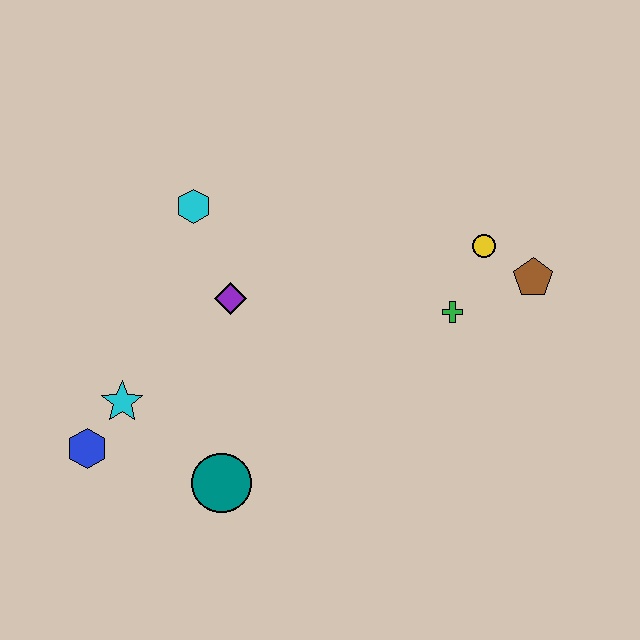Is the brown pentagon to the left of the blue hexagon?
No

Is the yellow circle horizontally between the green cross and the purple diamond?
No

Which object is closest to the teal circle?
The cyan star is closest to the teal circle.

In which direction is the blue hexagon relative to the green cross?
The blue hexagon is to the left of the green cross.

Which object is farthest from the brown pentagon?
The blue hexagon is farthest from the brown pentagon.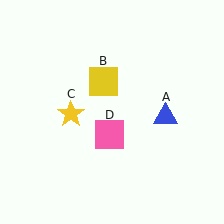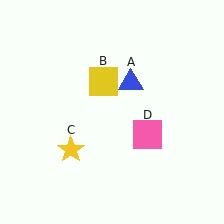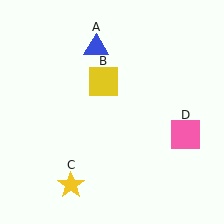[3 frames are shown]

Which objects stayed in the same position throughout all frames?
Yellow square (object B) remained stationary.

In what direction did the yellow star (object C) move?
The yellow star (object C) moved down.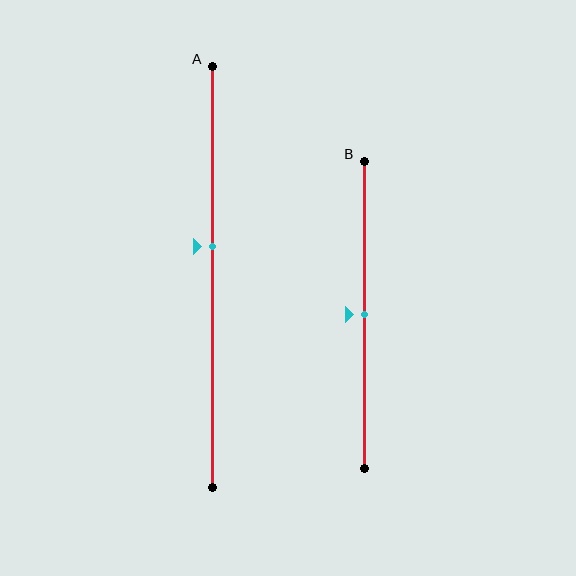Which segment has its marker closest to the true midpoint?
Segment B has its marker closest to the true midpoint.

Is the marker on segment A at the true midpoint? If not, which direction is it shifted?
No, the marker on segment A is shifted upward by about 7% of the segment length.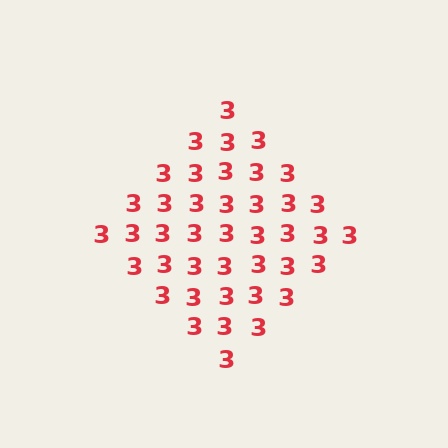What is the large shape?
The large shape is a diamond.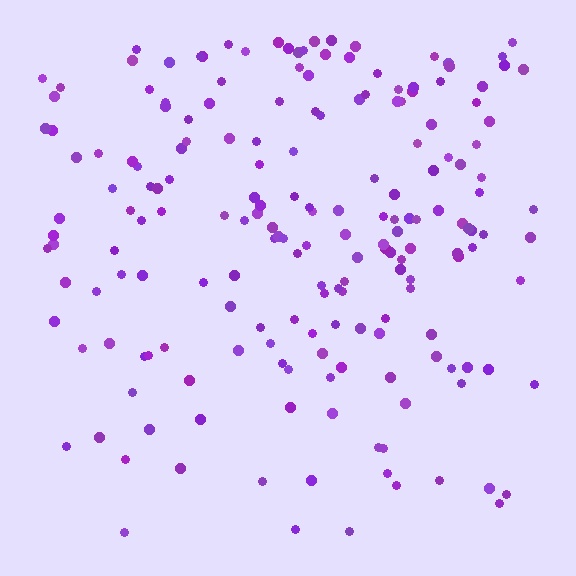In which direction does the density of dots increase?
From bottom to top, with the top side densest.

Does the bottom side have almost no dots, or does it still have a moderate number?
Still a moderate number, just noticeably fewer than the top.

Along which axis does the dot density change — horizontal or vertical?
Vertical.